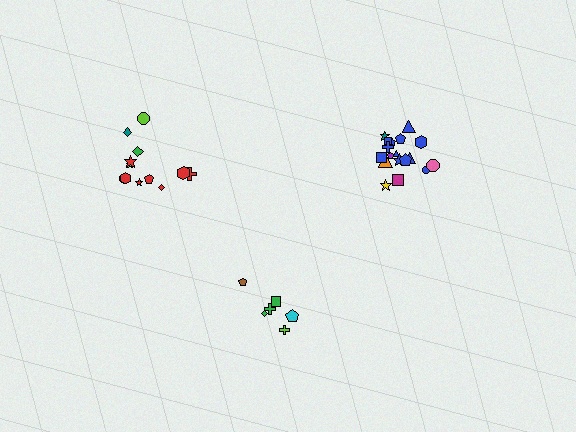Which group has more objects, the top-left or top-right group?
The top-right group.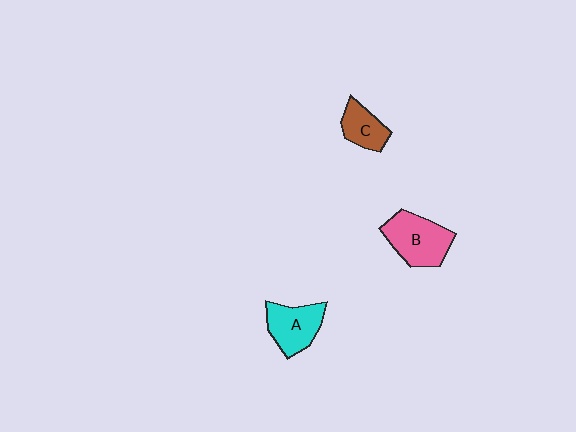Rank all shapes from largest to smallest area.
From largest to smallest: B (pink), A (cyan), C (brown).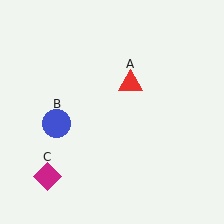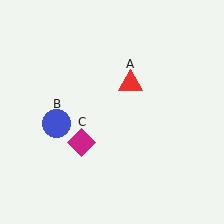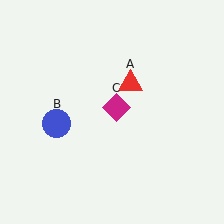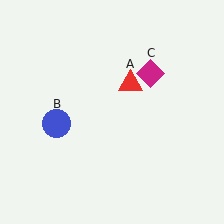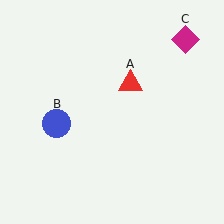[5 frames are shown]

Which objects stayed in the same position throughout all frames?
Red triangle (object A) and blue circle (object B) remained stationary.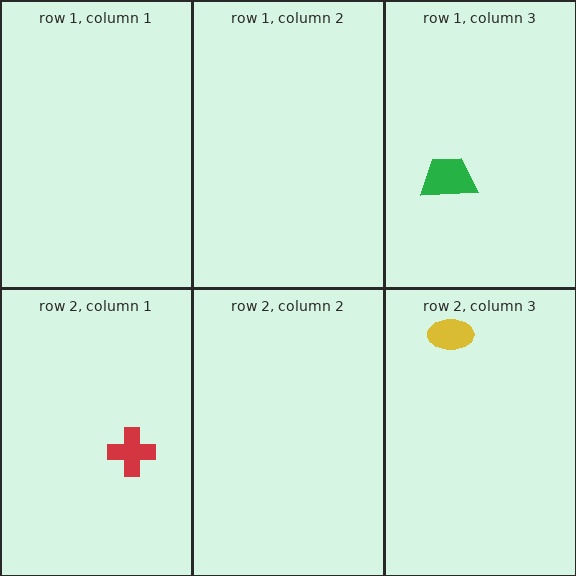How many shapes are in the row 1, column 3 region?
1.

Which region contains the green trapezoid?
The row 1, column 3 region.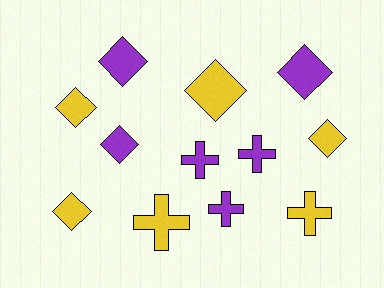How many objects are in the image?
There are 12 objects.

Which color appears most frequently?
Purple, with 6 objects.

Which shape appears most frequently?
Diamond, with 7 objects.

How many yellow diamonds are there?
There are 4 yellow diamonds.